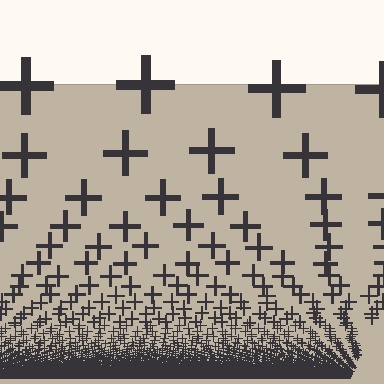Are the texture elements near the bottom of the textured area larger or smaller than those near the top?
Smaller. The gradient is inverted — elements near the bottom are smaller and denser.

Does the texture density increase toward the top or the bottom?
Density increases toward the bottom.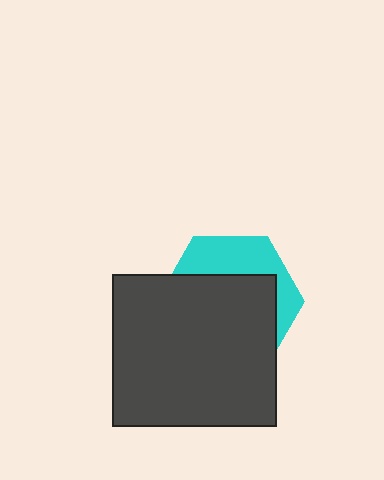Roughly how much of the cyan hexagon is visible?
A small part of it is visible (roughly 33%).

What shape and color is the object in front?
The object in front is a dark gray rectangle.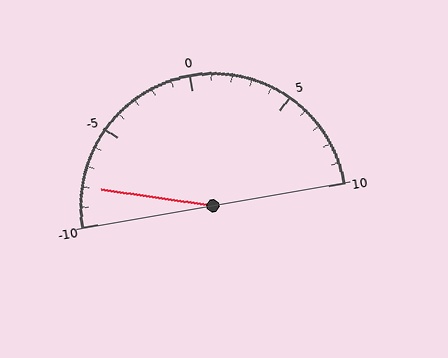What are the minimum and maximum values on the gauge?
The gauge ranges from -10 to 10.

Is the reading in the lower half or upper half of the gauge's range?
The reading is in the lower half of the range (-10 to 10).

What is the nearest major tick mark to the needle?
The nearest major tick mark is -10.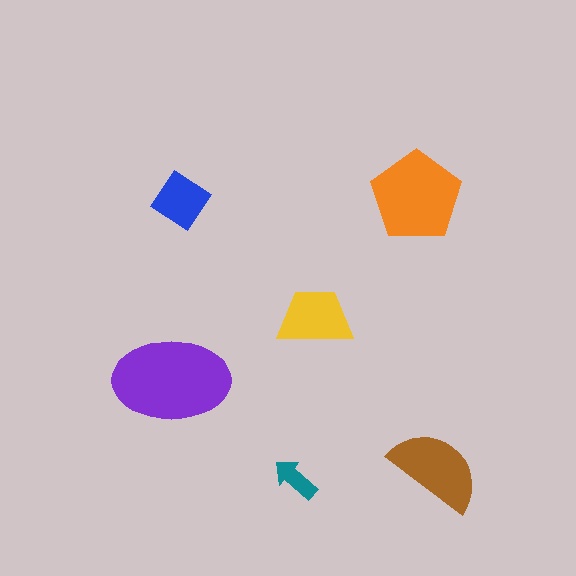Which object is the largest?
The purple ellipse.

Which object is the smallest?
The teal arrow.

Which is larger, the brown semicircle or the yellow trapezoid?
The brown semicircle.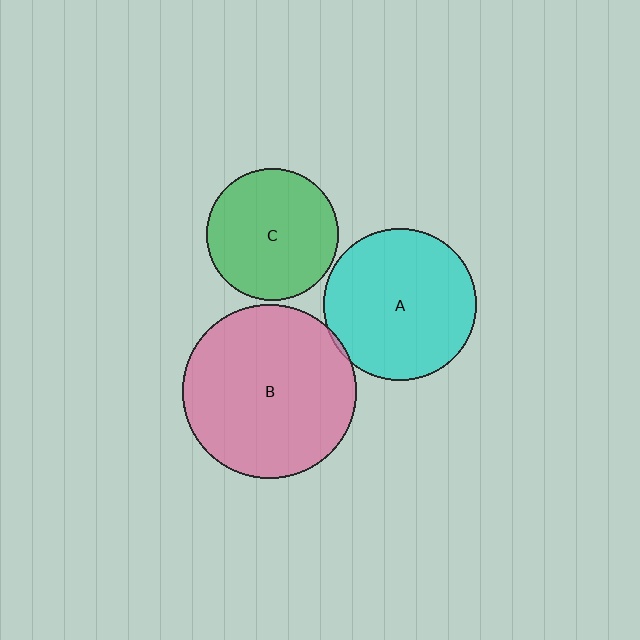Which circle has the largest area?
Circle B (pink).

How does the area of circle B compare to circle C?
Approximately 1.7 times.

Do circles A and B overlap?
Yes.